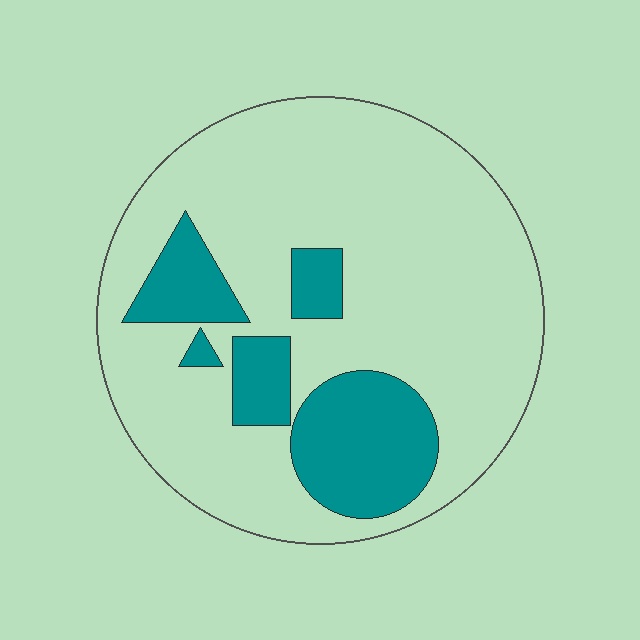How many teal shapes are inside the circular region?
5.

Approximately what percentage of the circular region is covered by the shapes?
Approximately 20%.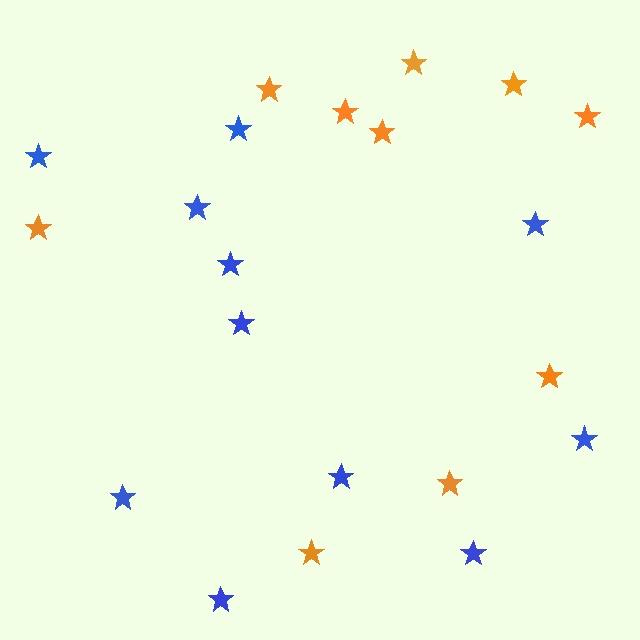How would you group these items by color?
There are 2 groups: one group of blue stars (11) and one group of orange stars (10).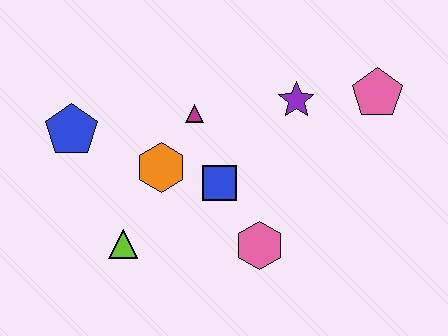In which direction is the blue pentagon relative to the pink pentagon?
The blue pentagon is to the left of the pink pentagon.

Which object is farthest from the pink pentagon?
The blue pentagon is farthest from the pink pentagon.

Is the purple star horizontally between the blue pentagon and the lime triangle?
No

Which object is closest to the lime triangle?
The orange hexagon is closest to the lime triangle.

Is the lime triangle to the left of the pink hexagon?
Yes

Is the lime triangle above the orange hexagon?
No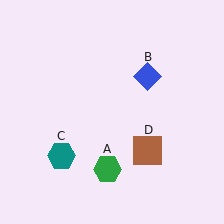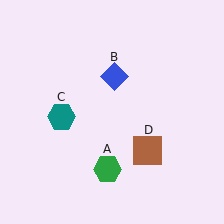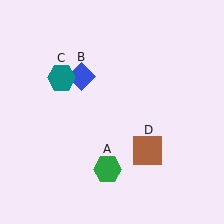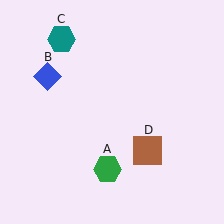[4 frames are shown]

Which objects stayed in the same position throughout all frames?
Green hexagon (object A) and brown square (object D) remained stationary.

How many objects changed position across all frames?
2 objects changed position: blue diamond (object B), teal hexagon (object C).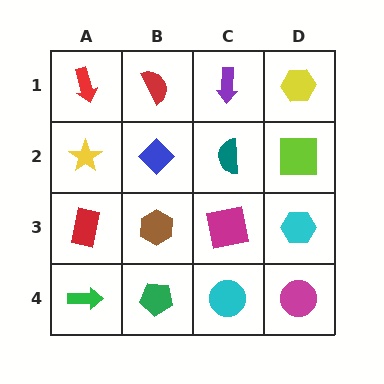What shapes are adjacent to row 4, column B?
A brown hexagon (row 3, column B), a green arrow (row 4, column A), a cyan circle (row 4, column C).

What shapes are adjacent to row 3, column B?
A blue diamond (row 2, column B), a green pentagon (row 4, column B), a red rectangle (row 3, column A), a magenta square (row 3, column C).